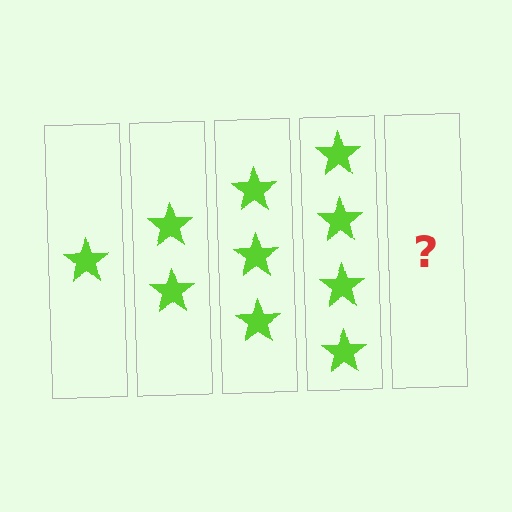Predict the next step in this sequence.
The next step is 5 stars.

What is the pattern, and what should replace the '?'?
The pattern is that each step adds one more star. The '?' should be 5 stars.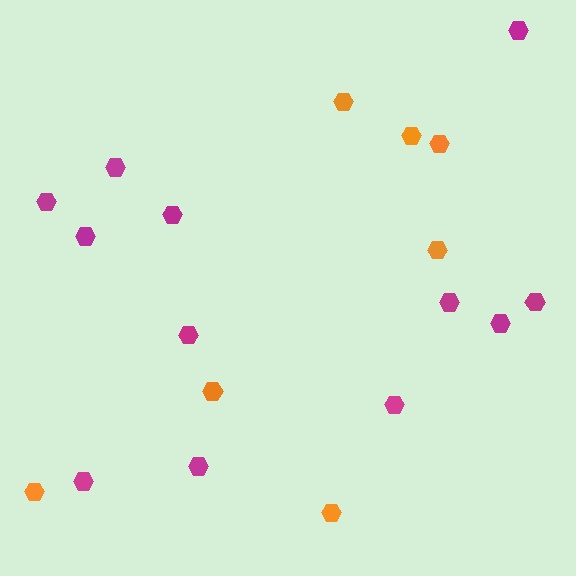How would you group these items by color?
There are 2 groups: one group of magenta hexagons (12) and one group of orange hexagons (7).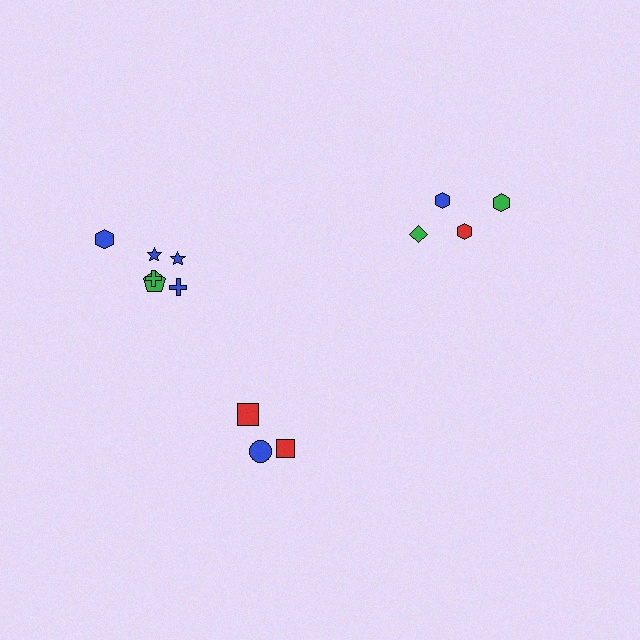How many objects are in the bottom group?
There are 3 objects.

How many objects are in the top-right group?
There are 4 objects.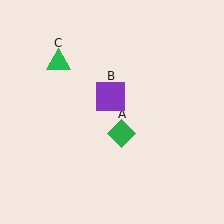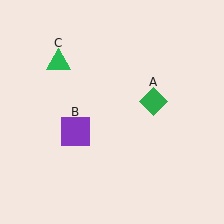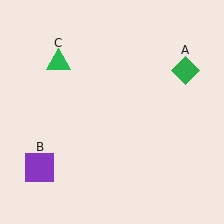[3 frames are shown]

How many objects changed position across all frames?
2 objects changed position: green diamond (object A), purple square (object B).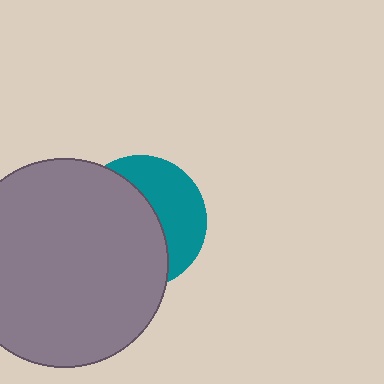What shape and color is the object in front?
The object in front is a gray circle.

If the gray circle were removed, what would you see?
You would see the complete teal circle.